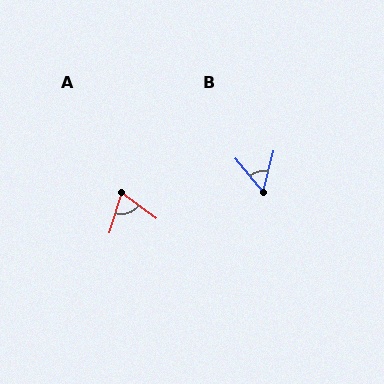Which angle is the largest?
A, at approximately 69 degrees.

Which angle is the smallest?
B, at approximately 54 degrees.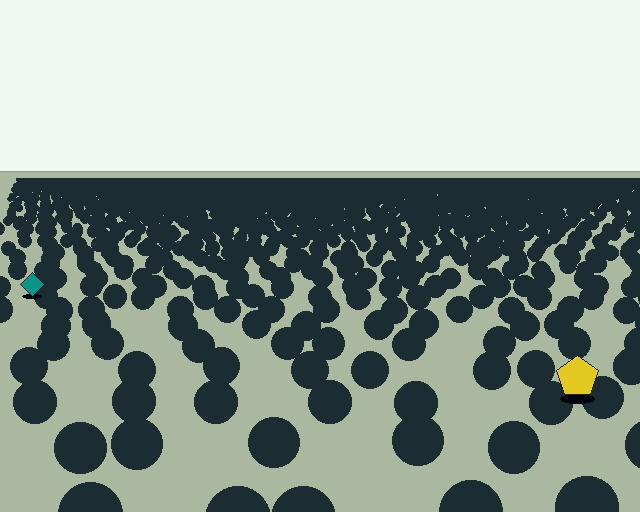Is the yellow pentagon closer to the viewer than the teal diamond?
Yes. The yellow pentagon is closer — you can tell from the texture gradient: the ground texture is coarser near it.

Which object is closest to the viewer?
The yellow pentagon is closest. The texture marks near it are larger and more spread out.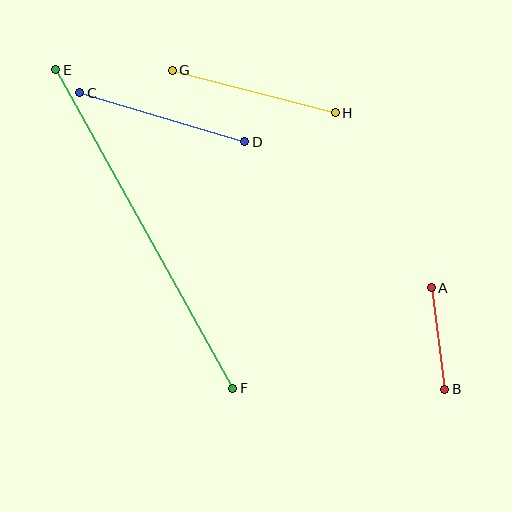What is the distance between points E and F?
The distance is approximately 364 pixels.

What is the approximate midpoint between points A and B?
The midpoint is at approximately (438, 339) pixels.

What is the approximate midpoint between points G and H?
The midpoint is at approximately (254, 92) pixels.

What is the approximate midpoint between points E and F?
The midpoint is at approximately (144, 229) pixels.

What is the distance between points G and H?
The distance is approximately 169 pixels.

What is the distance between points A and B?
The distance is approximately 102 pixels.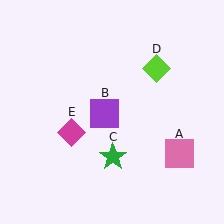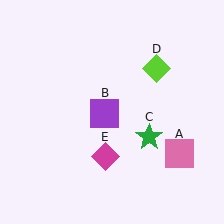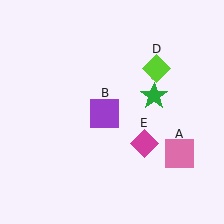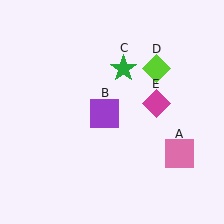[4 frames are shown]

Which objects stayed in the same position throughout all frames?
Pink square (object A) and purple square (object B) and lime diamond (object D) remained stationary.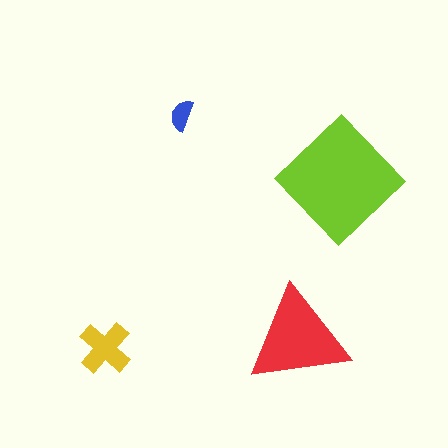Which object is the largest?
The lime diamond.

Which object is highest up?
The blue semicircle is topmost.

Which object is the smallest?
The blue semicircle.